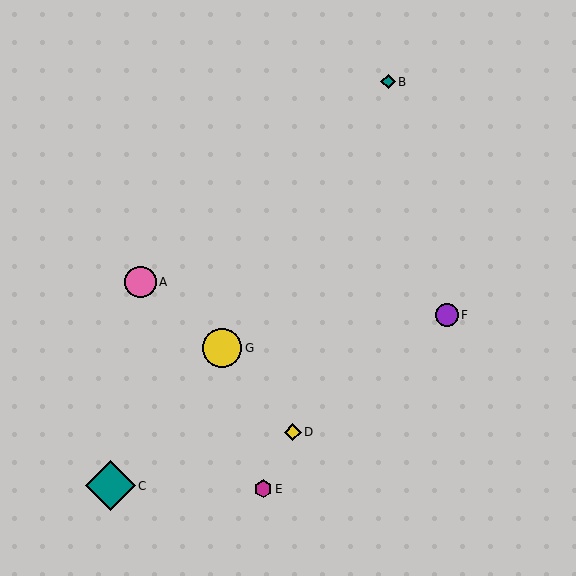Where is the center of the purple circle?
The center of the purple circle is at (447, 315).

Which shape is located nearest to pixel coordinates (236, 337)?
The yellow circle (labeled G) at (222, 348) is nearest to that location.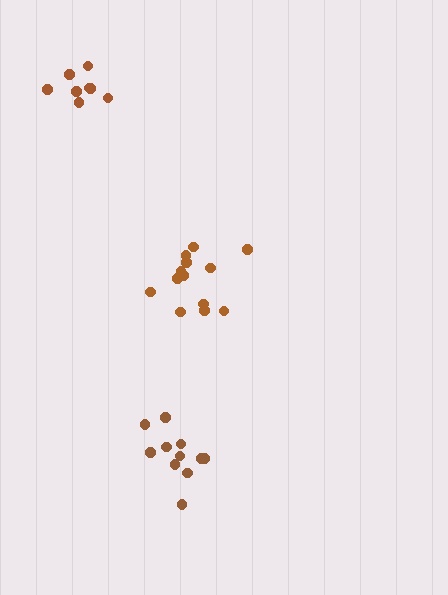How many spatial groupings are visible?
There are 3 spatial groupings.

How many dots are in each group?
Group 1: 13 dots, Group 2: 8 dots, Group 3: 11 dots (32 total).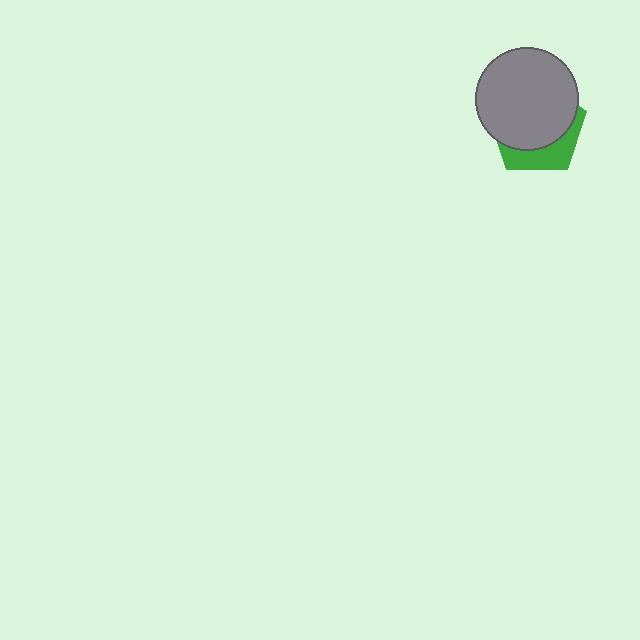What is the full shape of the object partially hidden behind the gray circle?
The partially hidden object is a green pentagon.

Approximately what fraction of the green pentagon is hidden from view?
Roughly 69% of the green pentagon is hidden behind the gray circle.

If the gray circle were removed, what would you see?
You would see the complete green pentagon.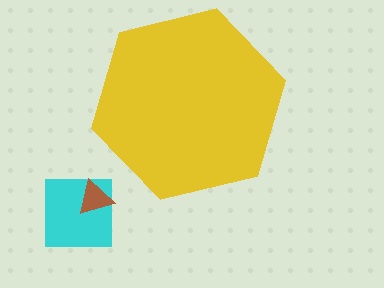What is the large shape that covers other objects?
A yellow hexagon.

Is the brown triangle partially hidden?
No, the brown triangle is fully visible.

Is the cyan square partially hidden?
No, the cyan square is fully visible.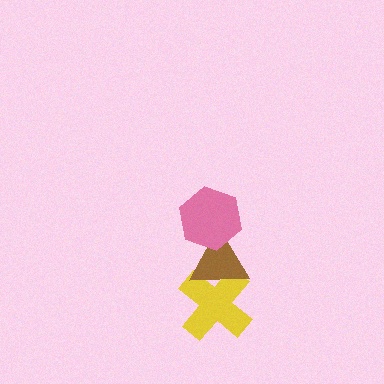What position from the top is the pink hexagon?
The pink hexagon is 1st from the top.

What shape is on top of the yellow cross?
The brown triangle is on top of the yellow cross.